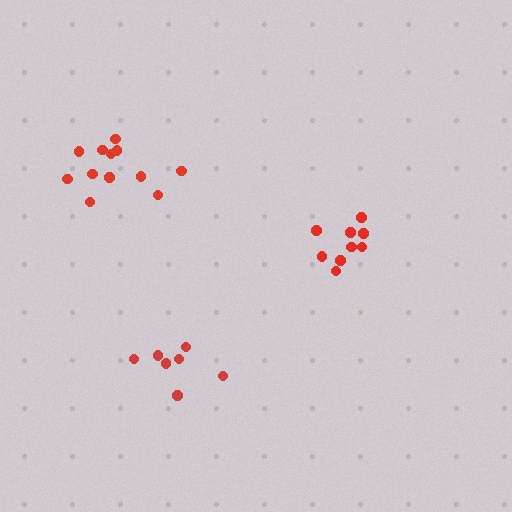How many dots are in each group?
Group 1: 12 dots, Group 2: 9 dots, Group 3: 7 dots (28 total).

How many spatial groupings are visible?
There are 3 spatial groupings.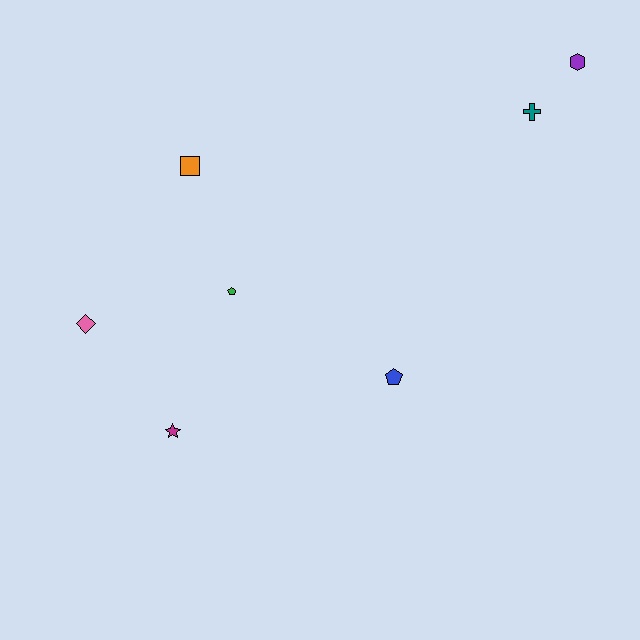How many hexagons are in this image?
There is 1 hexagon.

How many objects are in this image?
There are 7 objects.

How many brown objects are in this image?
There are no brown objects.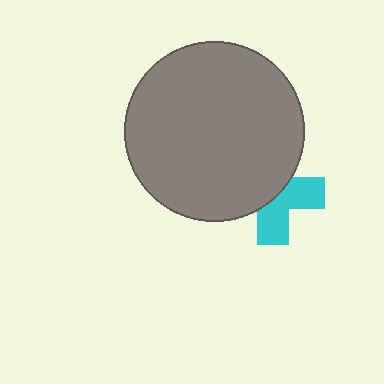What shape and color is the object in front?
The object in front is a gray circle.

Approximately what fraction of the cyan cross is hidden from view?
Roughly 54% of the cyan cross is hidden behind the gray circle.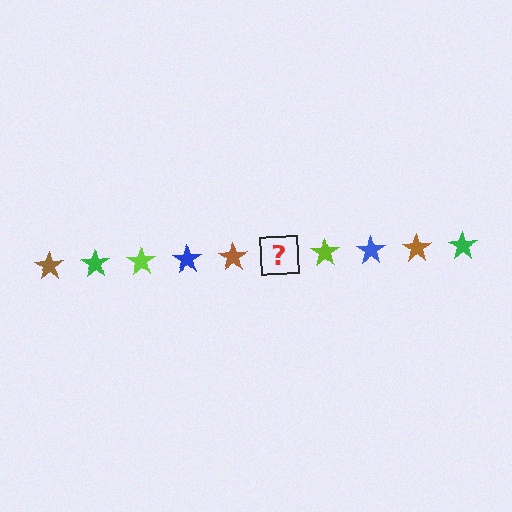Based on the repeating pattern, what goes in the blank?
The blank should be a green star.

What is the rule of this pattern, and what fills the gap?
The rule is that the pattern cycles through brown, green, lime, blue stars. The gap should be filled with a green star.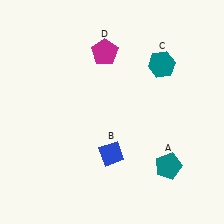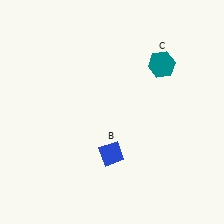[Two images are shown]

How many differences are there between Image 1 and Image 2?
There are 2 differences between the two images.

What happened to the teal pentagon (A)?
The teal pentagon (A) was removed in Image 2. It was in the bottom-right area of Image 1.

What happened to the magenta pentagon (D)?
The magenta pentagon (D) was removed in Image 2. It was in the top-left area of Image 1.